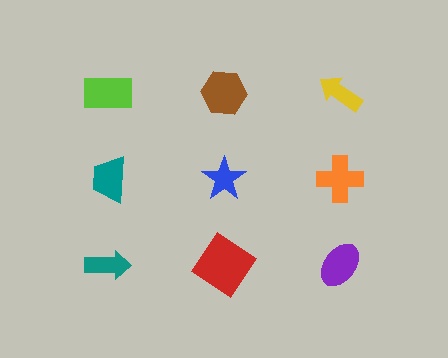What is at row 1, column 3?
A yellow arrow.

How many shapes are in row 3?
3 shapes.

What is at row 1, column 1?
A lime rectangle.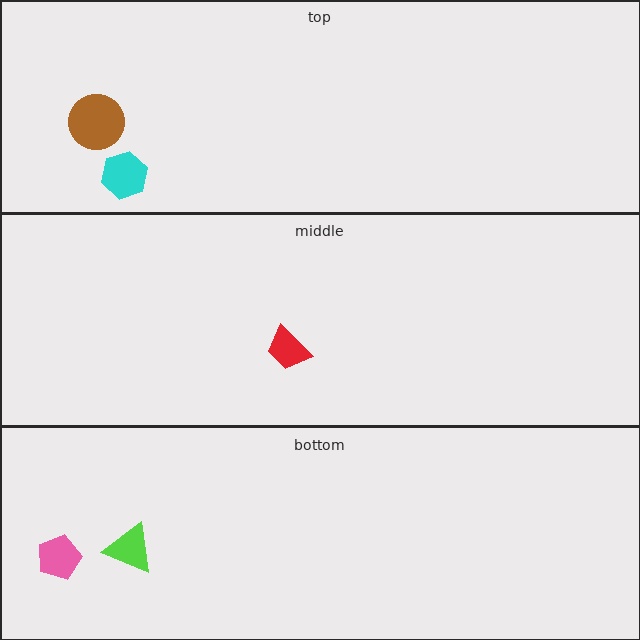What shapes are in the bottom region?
The pink pentagon, the lime triangle.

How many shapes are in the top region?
2.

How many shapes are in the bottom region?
2.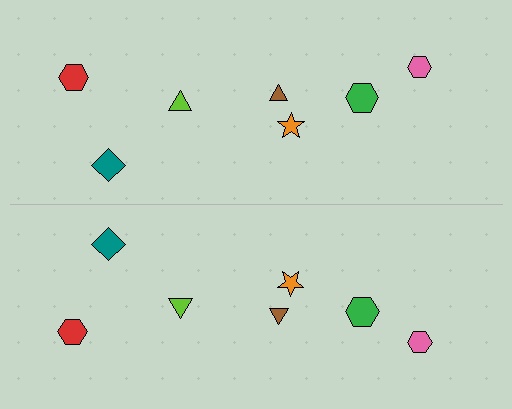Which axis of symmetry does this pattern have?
The pattern has a horizontal axis of symmetry running through the center of the image.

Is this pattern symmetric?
Yes, this pattern has bilateral (reflection) symmetry.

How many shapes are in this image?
There are 14 shapes in this image.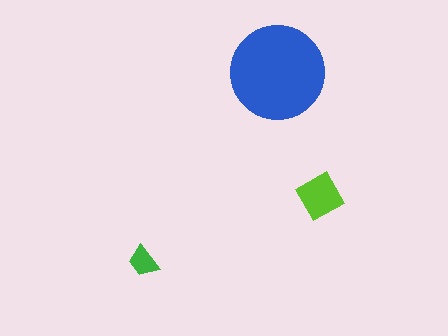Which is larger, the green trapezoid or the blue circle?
The blue circle.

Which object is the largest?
The blue circle.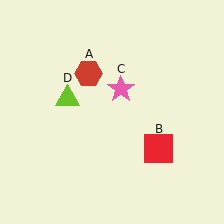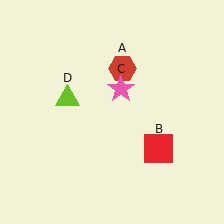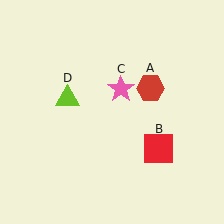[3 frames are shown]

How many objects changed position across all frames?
1 object changed position: red hexagon (object A).